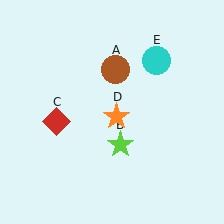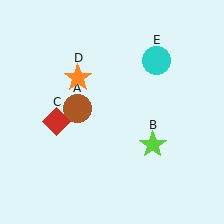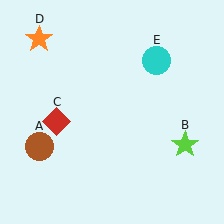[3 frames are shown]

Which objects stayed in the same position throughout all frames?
Red diamond (object C) and cyan circle (object E) remained stationary.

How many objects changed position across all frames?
3 objects changed position: brown circle (object A), lime star (object B), orange star (object D).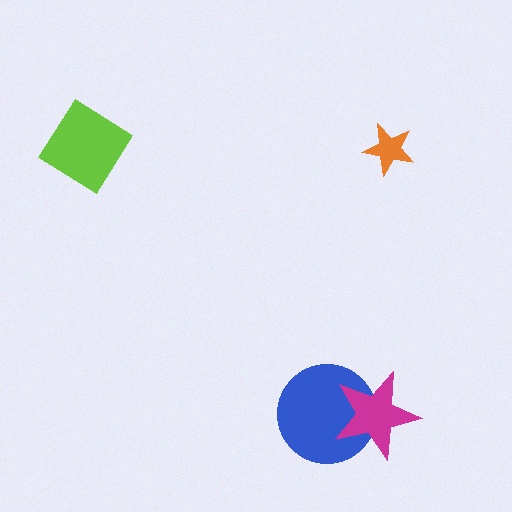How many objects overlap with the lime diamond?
0 objects overlap with the lime diamond.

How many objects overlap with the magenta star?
1 object overlaps with the magenta star.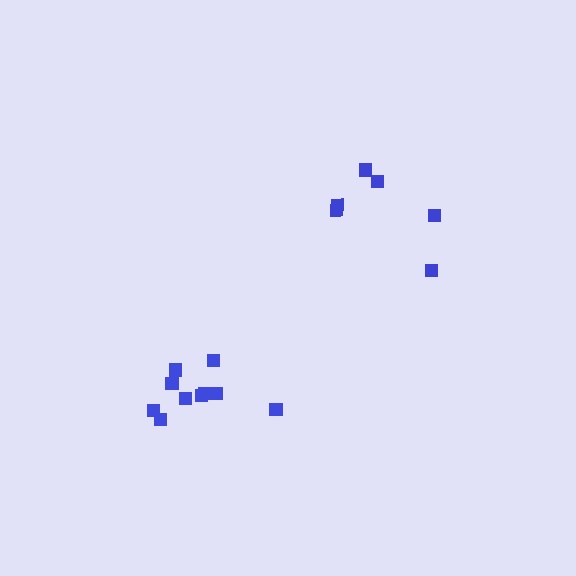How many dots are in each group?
Group 1: 6 dots, Group 2: 10 dots (16 total).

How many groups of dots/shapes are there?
There are 2 groups.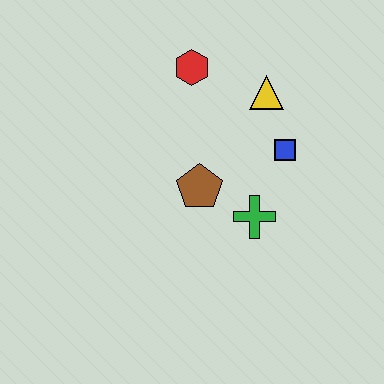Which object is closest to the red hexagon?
The yellow triangle is closest to the red hexagon.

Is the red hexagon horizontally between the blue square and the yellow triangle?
No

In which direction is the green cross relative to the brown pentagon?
The green cross is to the right of the brown pentagon.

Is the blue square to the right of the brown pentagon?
Yes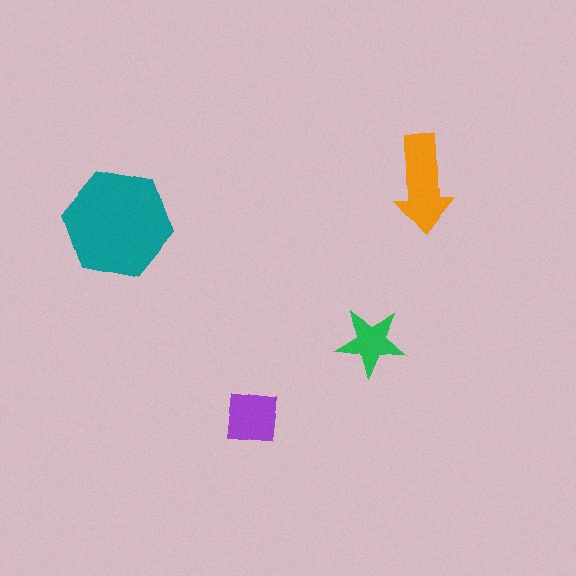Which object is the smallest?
The green star.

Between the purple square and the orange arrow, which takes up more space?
The orange arrow.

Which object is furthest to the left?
The teal hexagon is leftmost.